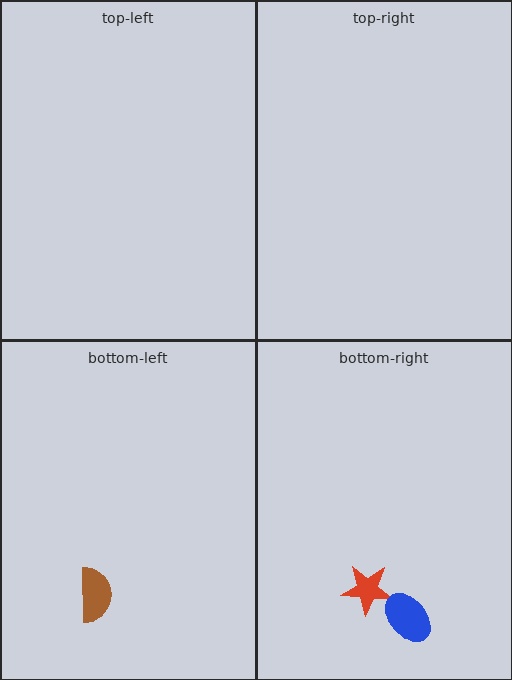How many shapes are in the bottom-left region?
1.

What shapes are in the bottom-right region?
The red star, the blue ellipse.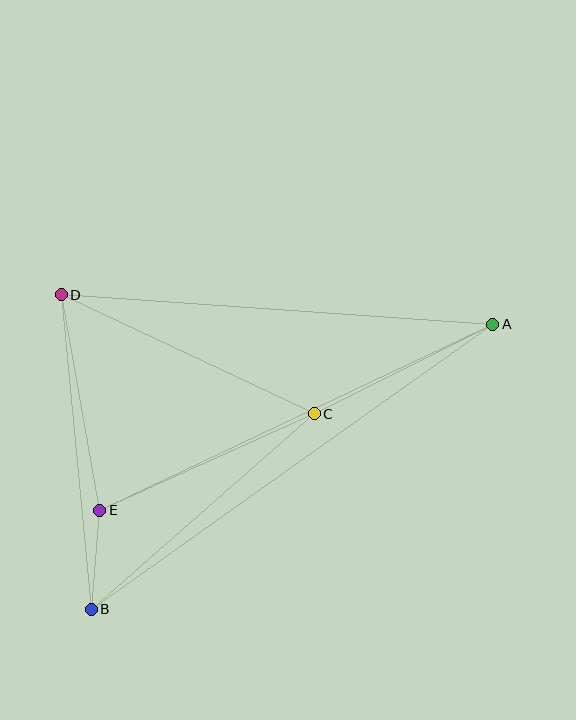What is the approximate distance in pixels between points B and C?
The distance between B and C is approximately 296 pixels.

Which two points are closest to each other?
Points B and E are closest to each other.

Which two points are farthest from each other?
Points A and B are farthest from each other.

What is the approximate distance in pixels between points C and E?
The distance between C and E is approximately 235 pixels.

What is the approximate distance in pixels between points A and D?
The distance between A and D is approximately 433 pixels.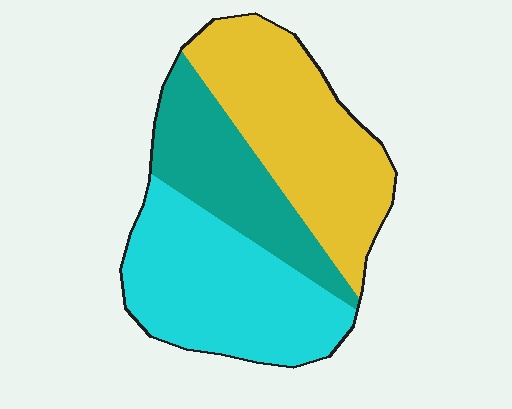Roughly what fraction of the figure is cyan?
Cyan takes up between a quarter and a half of the figure.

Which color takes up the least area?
Teal, at roughly 25%.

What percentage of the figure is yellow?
Yellow covers about 40% of the figure.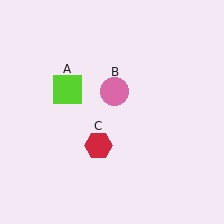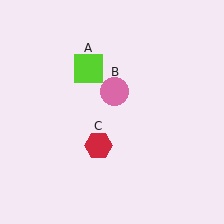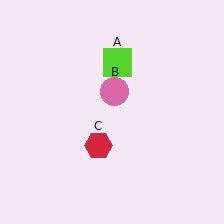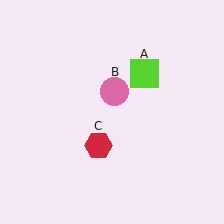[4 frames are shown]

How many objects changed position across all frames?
1 object changed position: lime square (object A).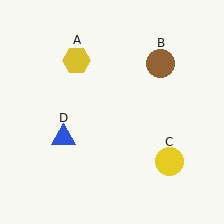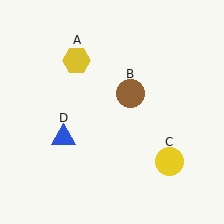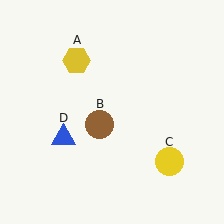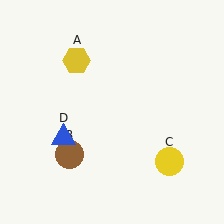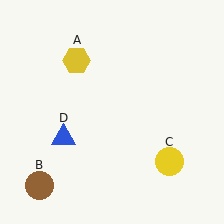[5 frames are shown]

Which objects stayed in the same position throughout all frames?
Yellow hexagon (object A) and yellow circle (object C) and blue triangle (object D) remained stationary.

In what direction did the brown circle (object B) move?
The brown circle (object B) moved down and to the left.